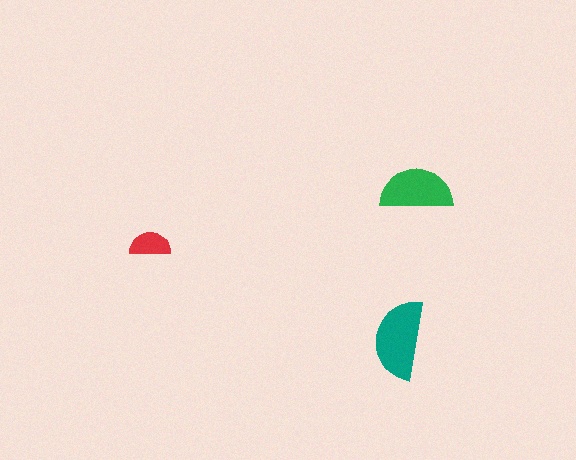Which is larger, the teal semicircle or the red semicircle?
The teal one.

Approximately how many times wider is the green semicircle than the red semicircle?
About 2 times wider.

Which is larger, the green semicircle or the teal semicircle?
The teal one.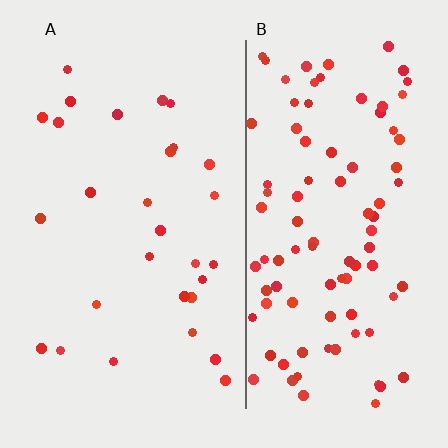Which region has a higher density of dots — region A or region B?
B (the right).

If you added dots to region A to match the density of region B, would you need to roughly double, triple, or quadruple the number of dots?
Approximately triple.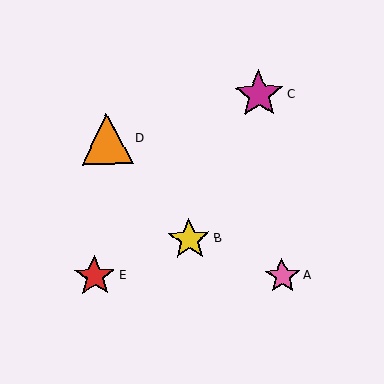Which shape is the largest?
The orange triangle (labeled D) is the largest.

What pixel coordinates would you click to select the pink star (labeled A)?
Click at (282, 276) to select the pink star A.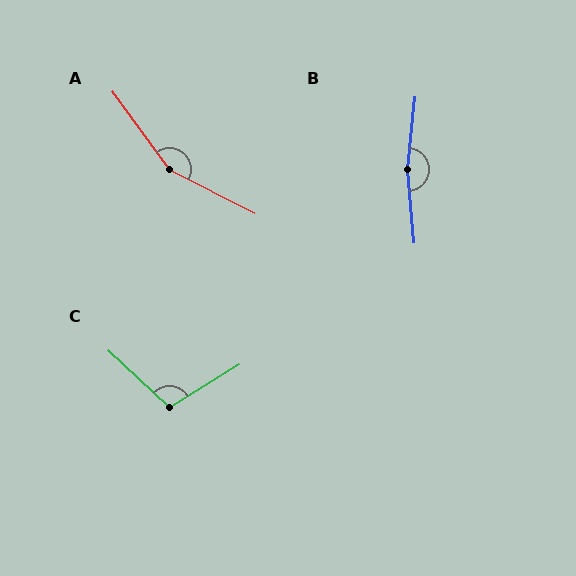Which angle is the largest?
B, at approximately 169 degrees.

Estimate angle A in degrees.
Approximately 153 degrees.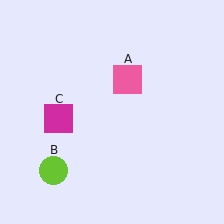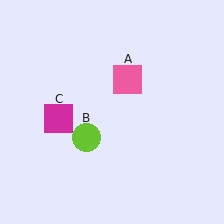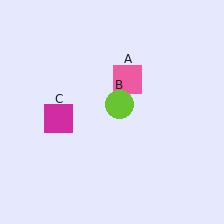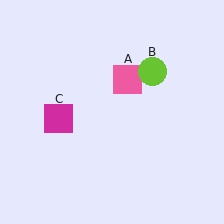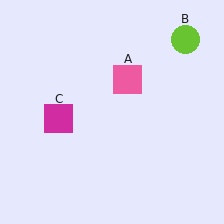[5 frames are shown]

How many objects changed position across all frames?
1 object changed position: lime circle (object B).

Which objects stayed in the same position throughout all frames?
Pink square (object A) and magenta square (object C) remained stationary.